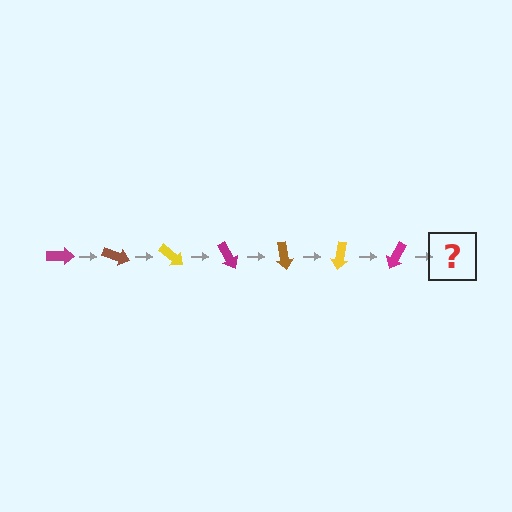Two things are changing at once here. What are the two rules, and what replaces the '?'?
The two rules are that it rotates 20 degrees each step and the color cycles through magenta, brown, and yellow. The '?' should be a brown arrow, rotated 140 degrees from the start.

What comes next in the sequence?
The next element should be a brown arrow, rotated 140 degrees from the start.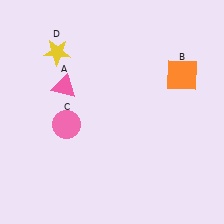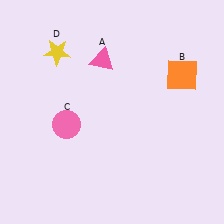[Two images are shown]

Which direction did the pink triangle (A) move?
The pink triangle (A) moved right.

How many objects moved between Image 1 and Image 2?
1 object moved between the two images.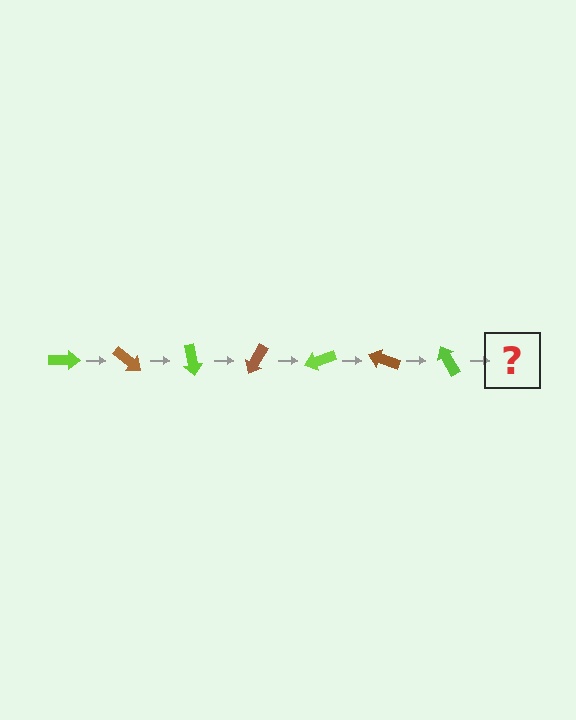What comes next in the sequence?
The next element should be a brown arrow, rotated 280 degrees from the start.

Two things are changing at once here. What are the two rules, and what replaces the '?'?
The two rules are that it rotates 40 degrees each step and the color cycles through lime and brown. The '?' should be a brown arrow, rotated 280 degrees from the start.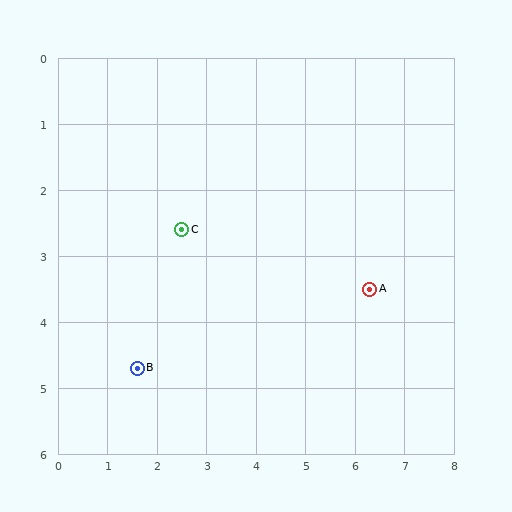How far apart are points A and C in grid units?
Points A and C are about 3.9 grid units apart.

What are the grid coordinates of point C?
Point C is at approximately (2.5, 2.6).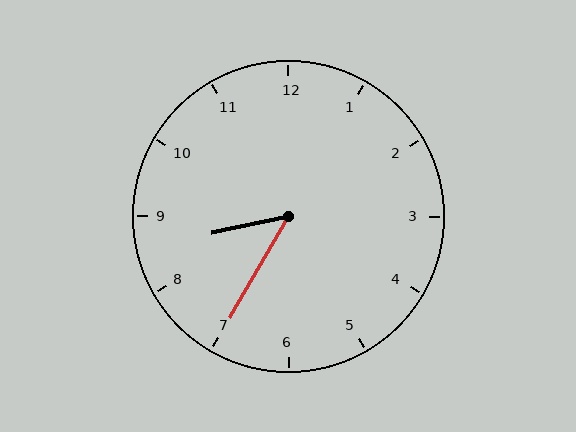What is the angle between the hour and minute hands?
Approximately 48 degrees.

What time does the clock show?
8:35.